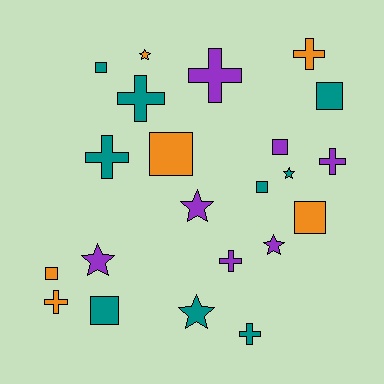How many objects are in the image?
There are 22 objects.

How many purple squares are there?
There is 1 purple square.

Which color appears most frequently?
Teal, with 9 objects.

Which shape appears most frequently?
Square, with 8 objects.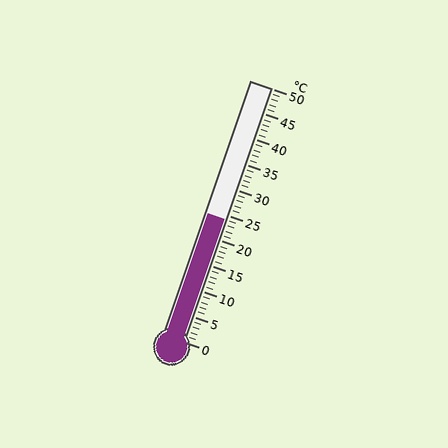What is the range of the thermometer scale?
The thermometer scale ranges from 0°C to 50°C.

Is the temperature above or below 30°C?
The temperature is below 30°C.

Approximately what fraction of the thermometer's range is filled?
The thermometer is filled to approximately 50% of its range.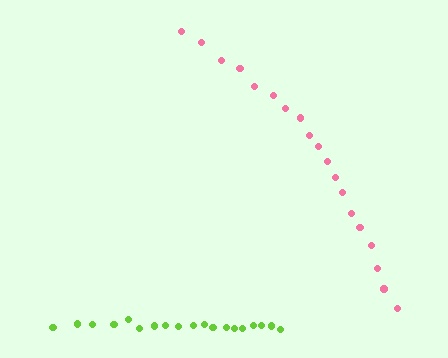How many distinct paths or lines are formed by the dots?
There are 2 distinct paths.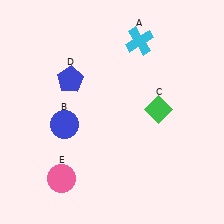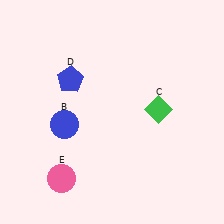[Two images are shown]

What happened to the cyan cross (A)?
The cyan cross (A) was removed in Image 2. It was in the top-right area of Image 1.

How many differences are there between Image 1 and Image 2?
There is 1 difference between the two images.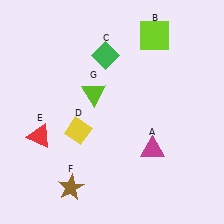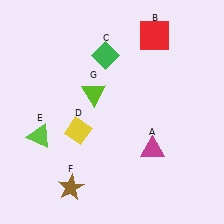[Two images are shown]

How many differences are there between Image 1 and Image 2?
There are 2 differences between the two images.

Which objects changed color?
B changed from lime to red. E changed from red to lime.